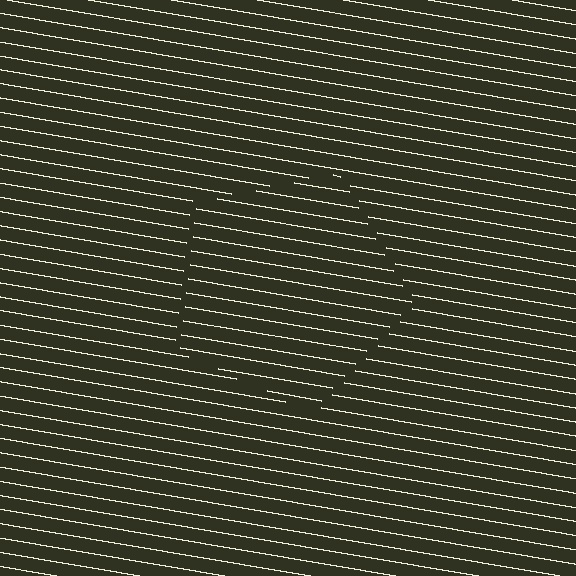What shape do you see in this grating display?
An illusory pentagon. The interior of the shape contains the same grating, shifted by half a period — the contour is defined by the phase discontinuity where line-ends from the inner and outer gratings abut.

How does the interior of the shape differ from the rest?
The interior of the shape contains the same grating, shifted by half a period — the contour is defined by the phase discontinuity where line-ends from the inner and outer gratings abut.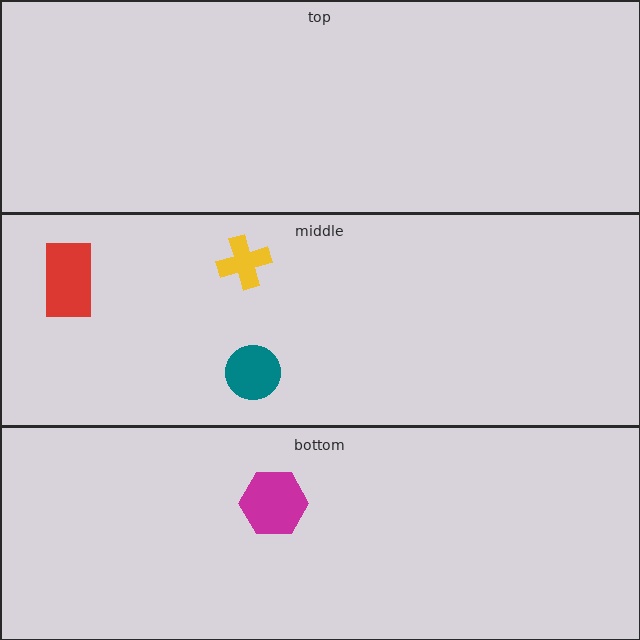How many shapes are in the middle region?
3.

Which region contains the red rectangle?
The middle region.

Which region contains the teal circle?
The middle region.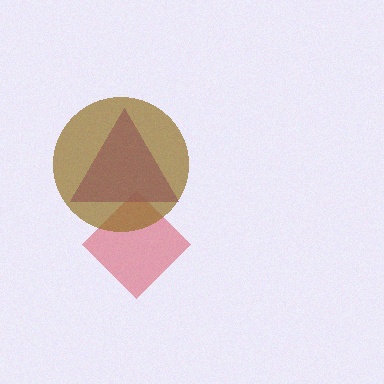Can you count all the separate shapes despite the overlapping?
Yes, there are 3 separate shapes.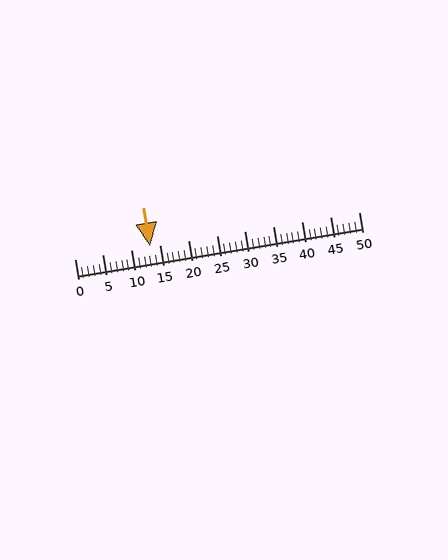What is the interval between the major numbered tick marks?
The major tick marks are spaced 5 units apart.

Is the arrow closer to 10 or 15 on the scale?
The arrow is closer to 15.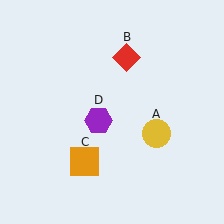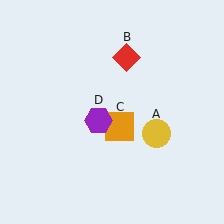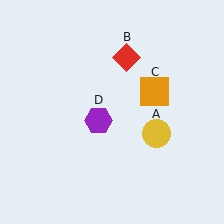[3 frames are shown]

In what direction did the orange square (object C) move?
The orange square (object C) moved up and to the right.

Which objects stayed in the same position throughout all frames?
Yellow circle (object A) and red diamond (object B) and purple hexagon (object D) remained stationary.